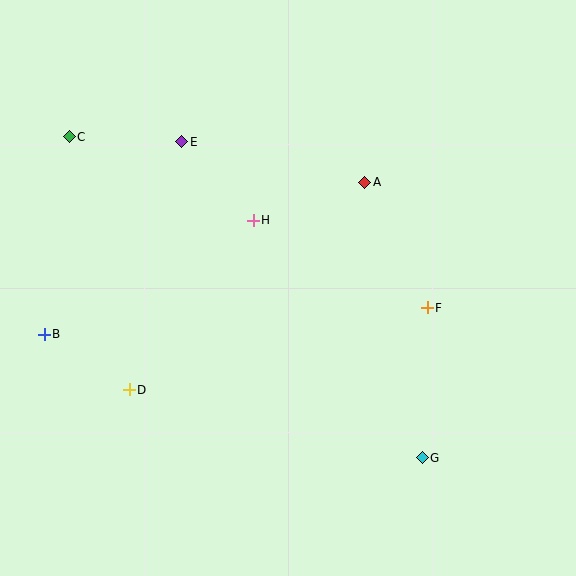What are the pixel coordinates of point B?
Point B is at (44, 334).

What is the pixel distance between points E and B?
The distance between E and B is 237 pixels.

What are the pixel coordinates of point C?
Point C is at (69, 137).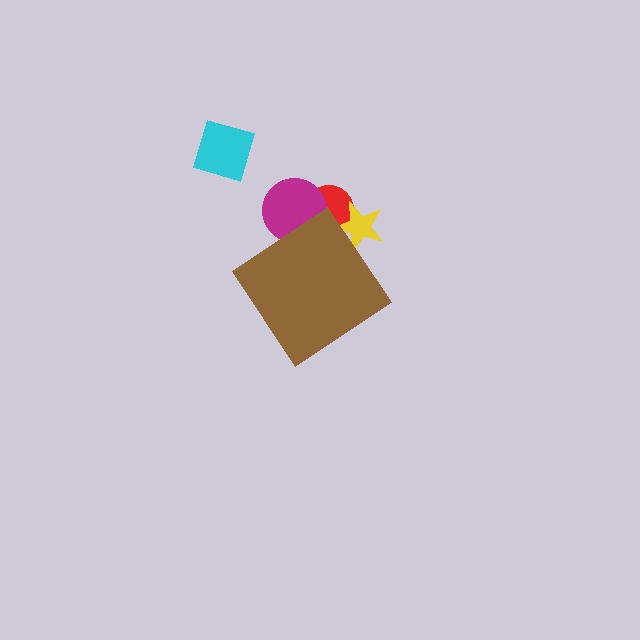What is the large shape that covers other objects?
A brown diamond.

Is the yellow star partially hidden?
Yes, the yellow star is partially hidden behind the brown diamond.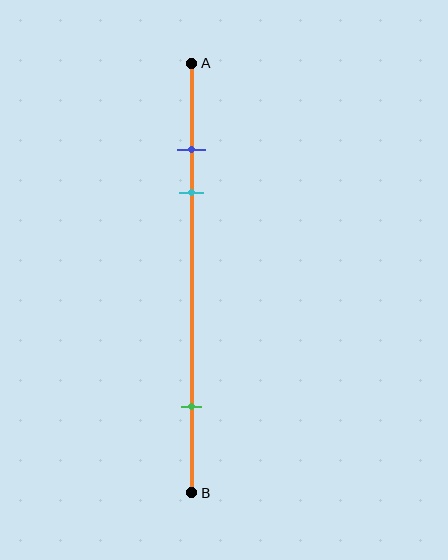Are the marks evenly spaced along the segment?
No, the marks are not evenly spaced.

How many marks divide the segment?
There are 3 marks dividing the segment.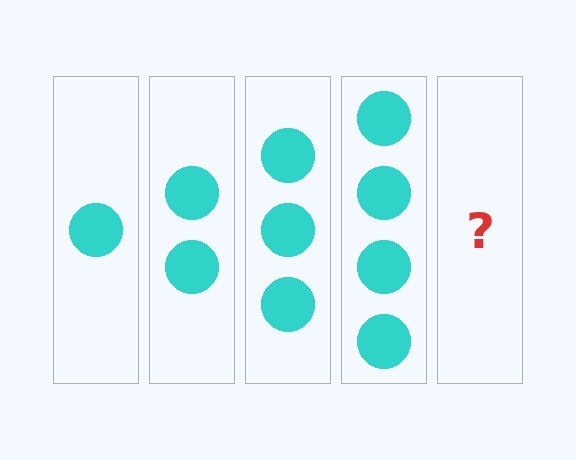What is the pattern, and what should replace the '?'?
The pattern is that each step adds one more circle. The '?' should be 5 circles.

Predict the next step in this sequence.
The next step is 5 circles.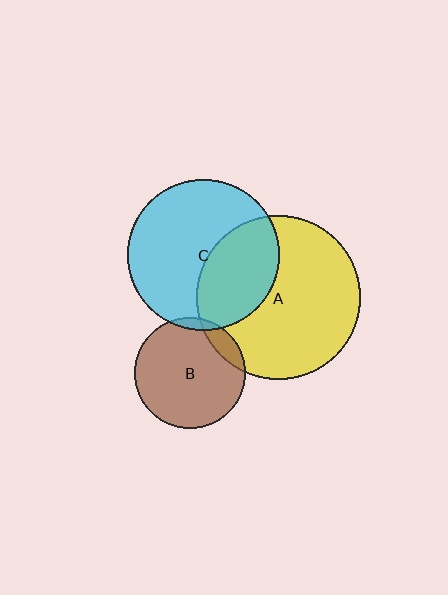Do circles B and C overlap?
Yes.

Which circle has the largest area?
Circle A (yellow).